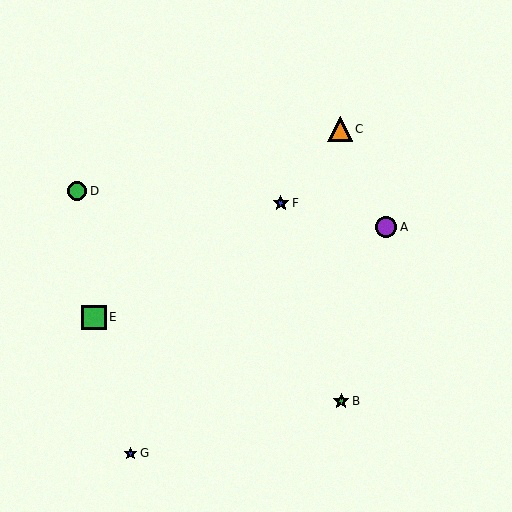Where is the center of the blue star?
The center of the blue star is at (281, 203).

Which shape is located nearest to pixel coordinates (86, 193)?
The green circle (labeled D) at (77, 191) is nearest to that location.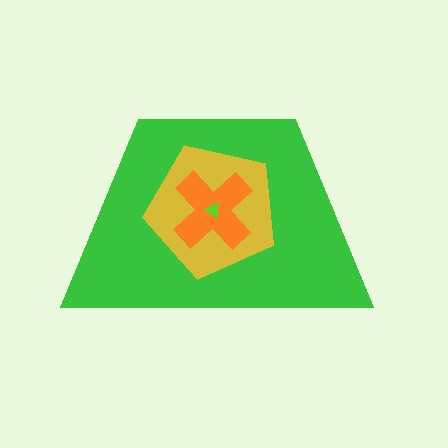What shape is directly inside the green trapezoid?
The yellow pentagon.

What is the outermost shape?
The green trapezoid.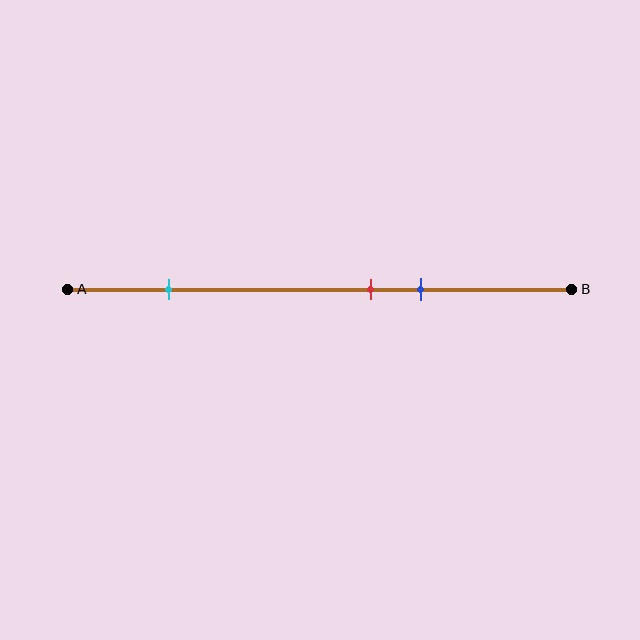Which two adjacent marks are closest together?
The red and blue marks are the closest adjacent pair.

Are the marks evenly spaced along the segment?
No, the marks are not evenly spaced.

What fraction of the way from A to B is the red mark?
The red mark is approximately 60% (0.6) of the way from A to B.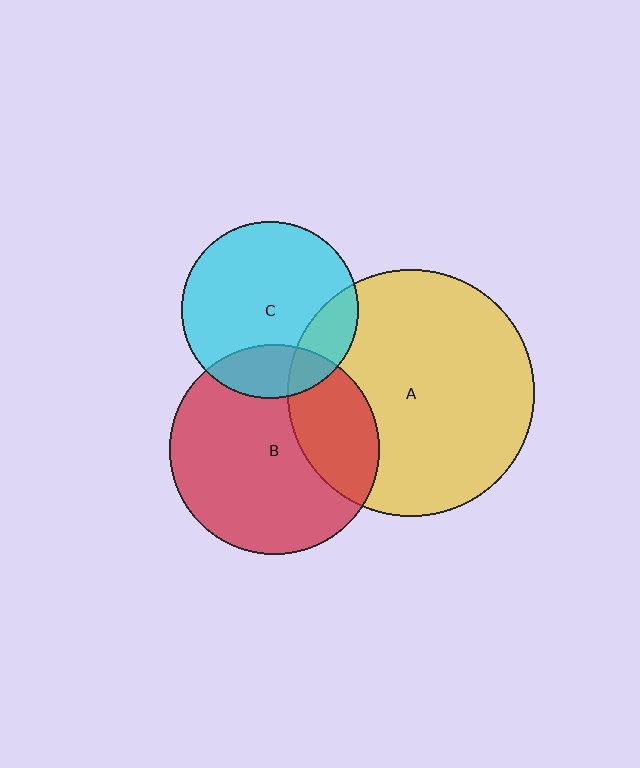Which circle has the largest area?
Circle A (yellow).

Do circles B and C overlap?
Yes.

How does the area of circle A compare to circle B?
Approximately 1.4 times.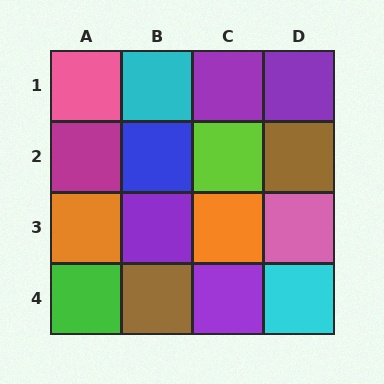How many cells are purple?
4 cells are purple.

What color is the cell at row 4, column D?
Cyan.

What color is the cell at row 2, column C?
Lime.